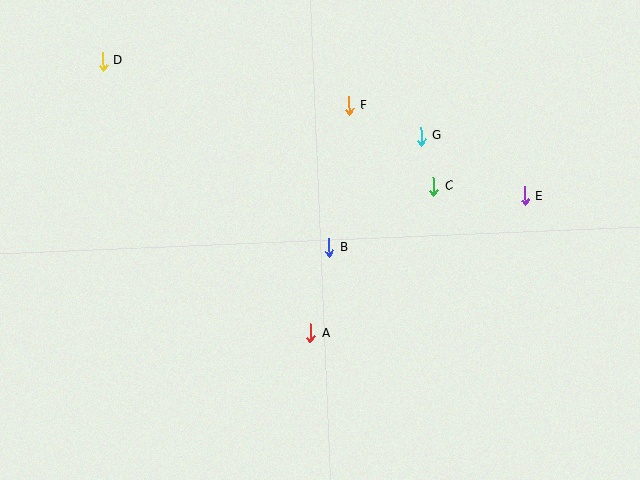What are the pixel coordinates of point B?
Point B is at (329, 247).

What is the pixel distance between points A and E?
The distance between A and E is 254 pixels.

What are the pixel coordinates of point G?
Point G is at (421, 136).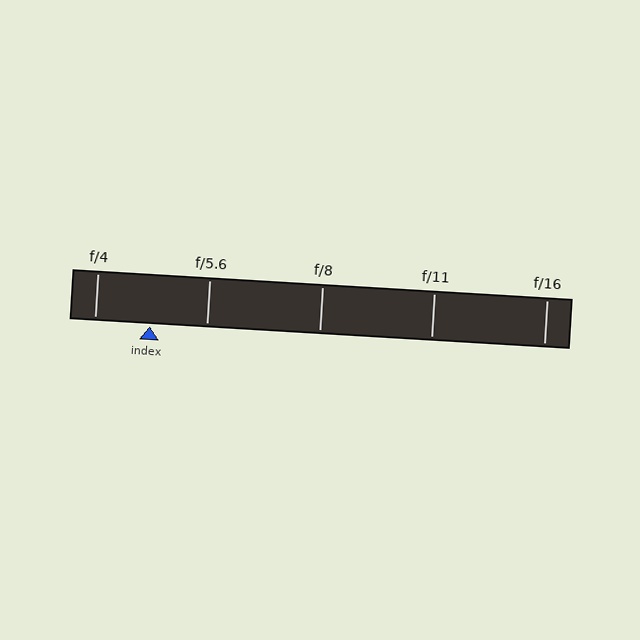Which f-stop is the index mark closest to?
The index mark is closest to f/4.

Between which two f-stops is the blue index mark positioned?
The index mark is between f/4 and f/5.6.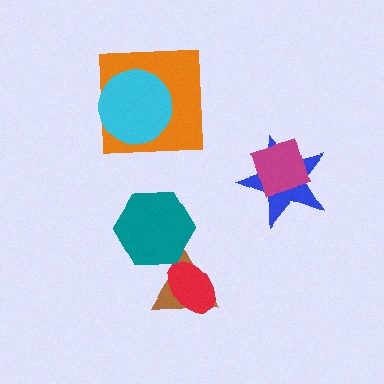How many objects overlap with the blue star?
1 object overlaps with the blue star.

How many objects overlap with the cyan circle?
1 object overlaps with the cyan circle.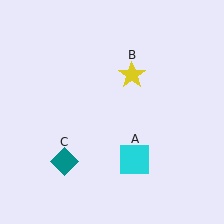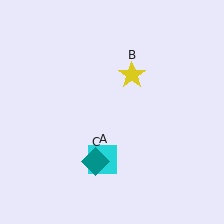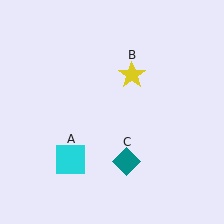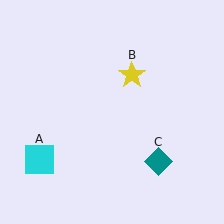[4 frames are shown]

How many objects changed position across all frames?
2 objects changed position: cyan square (object A), teal diamond (object C).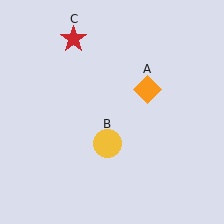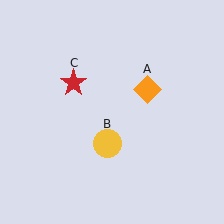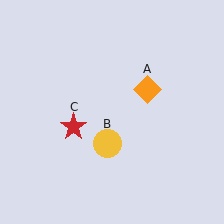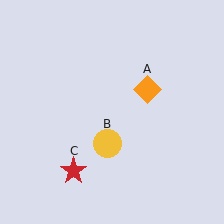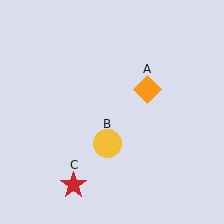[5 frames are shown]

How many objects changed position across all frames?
1 object changed position: red star (object C).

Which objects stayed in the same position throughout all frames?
Orange diamond (object A) and yellow circle (object B) remained stationary.